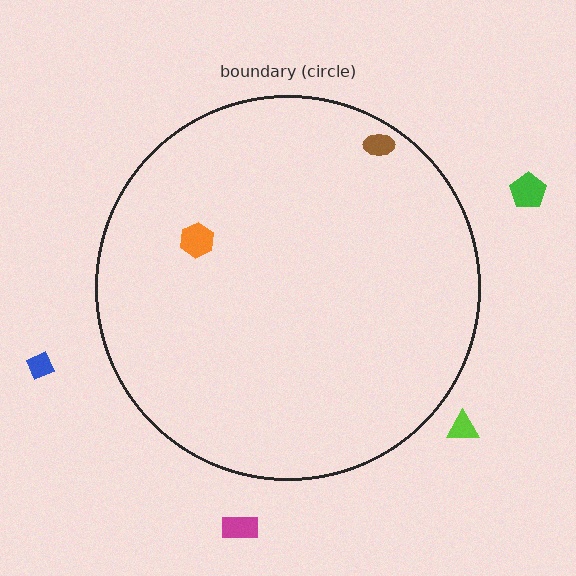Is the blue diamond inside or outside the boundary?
Outside.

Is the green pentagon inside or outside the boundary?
Outside.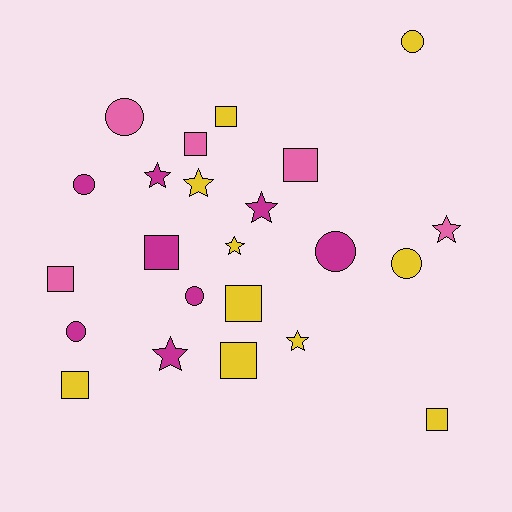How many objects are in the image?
There are 23 objects.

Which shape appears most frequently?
Square, with 9 objects.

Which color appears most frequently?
Yellow, with 10 objects.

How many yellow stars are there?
There are 3 yellow stars.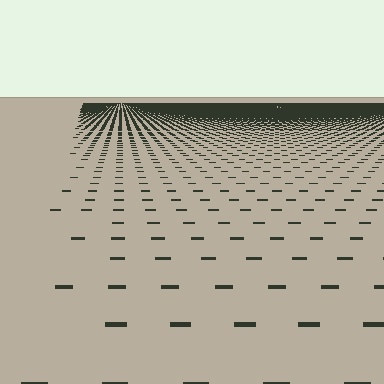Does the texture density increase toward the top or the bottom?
Density increases toward the top.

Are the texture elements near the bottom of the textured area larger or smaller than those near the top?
Larger. Near the bottom, elements are closer to the viewer and appear at a bigger on-screen size.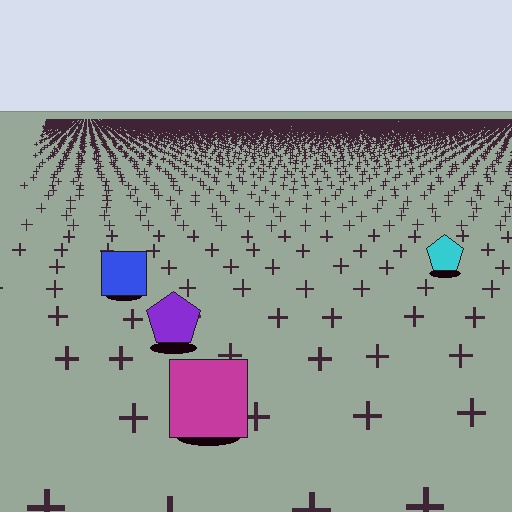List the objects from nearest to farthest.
From nearest to farthest: the magenta square, the purple pentagon, the blue square, the cyan pentagon.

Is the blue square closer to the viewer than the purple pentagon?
No. The purple pentagon is closer — you can tell from the texture gradient: the ground texture is coarser near it.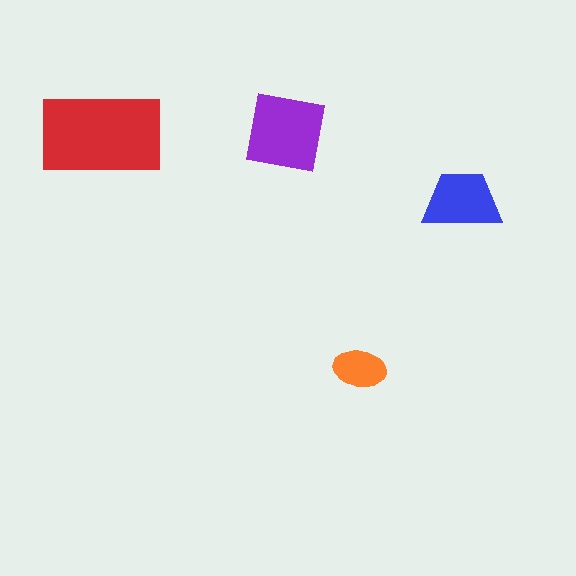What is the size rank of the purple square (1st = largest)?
2nd.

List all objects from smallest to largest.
The orange ellipse, the blue trapezoid, the purple square, the red rectangle.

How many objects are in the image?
There are 4 objects in the image.